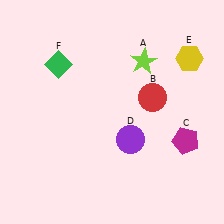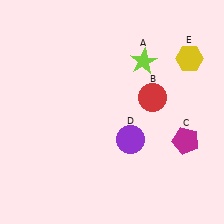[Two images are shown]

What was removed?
The green diamond (F) was removed in Image 2.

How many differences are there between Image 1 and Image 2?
There is 1 difference between the two images.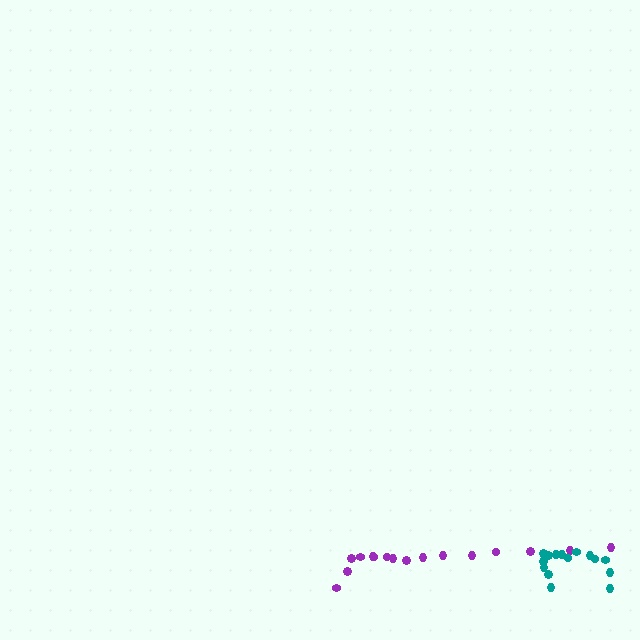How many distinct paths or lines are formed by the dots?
There are 2 distinct paths.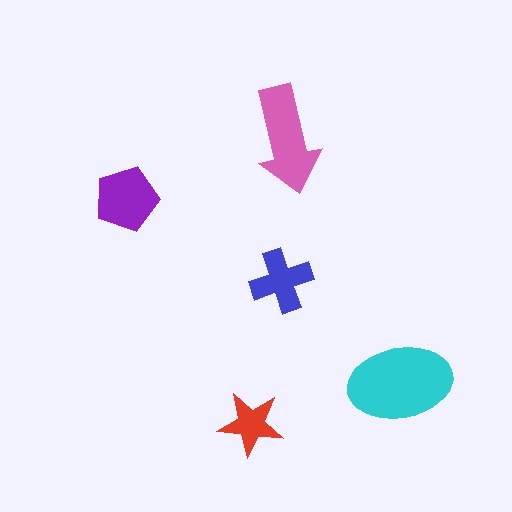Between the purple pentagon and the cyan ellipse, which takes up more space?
The cyan ellipse.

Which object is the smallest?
The red star.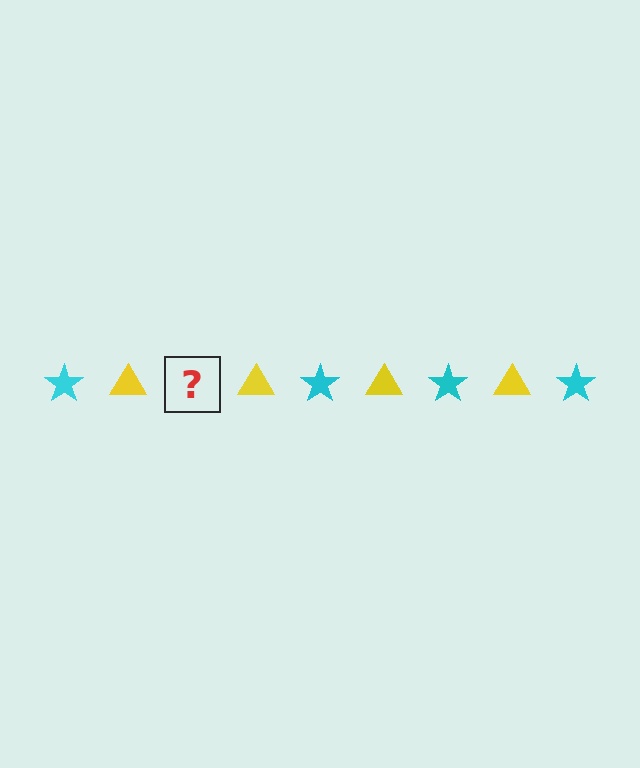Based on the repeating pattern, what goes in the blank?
The blank should be a cyan star.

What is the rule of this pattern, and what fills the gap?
The rule is that the pattern alternates between cyan star and yellow triangle. The gap should be filled with a cyan star.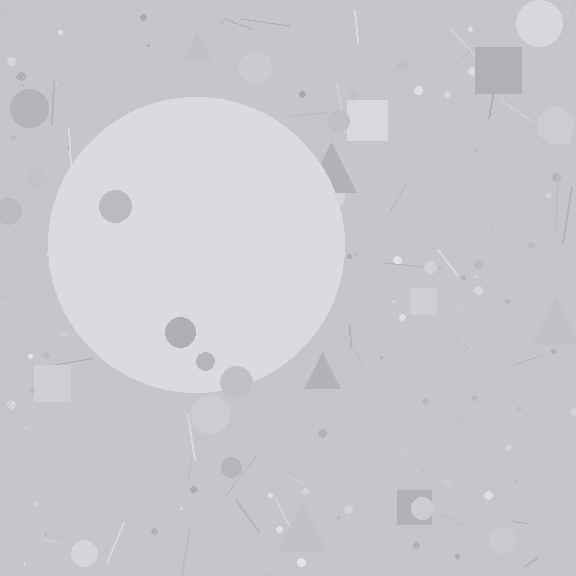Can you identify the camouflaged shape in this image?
The camouflaged shape is a circle.